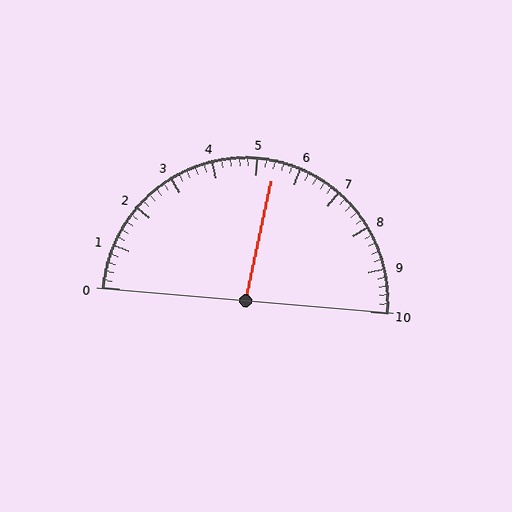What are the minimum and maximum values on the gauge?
The gauge ranges from 0 to 10.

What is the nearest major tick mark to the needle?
The nearest major tick mark is 5.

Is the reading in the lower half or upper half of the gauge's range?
The reading is in the upper half of the range (0 to 10).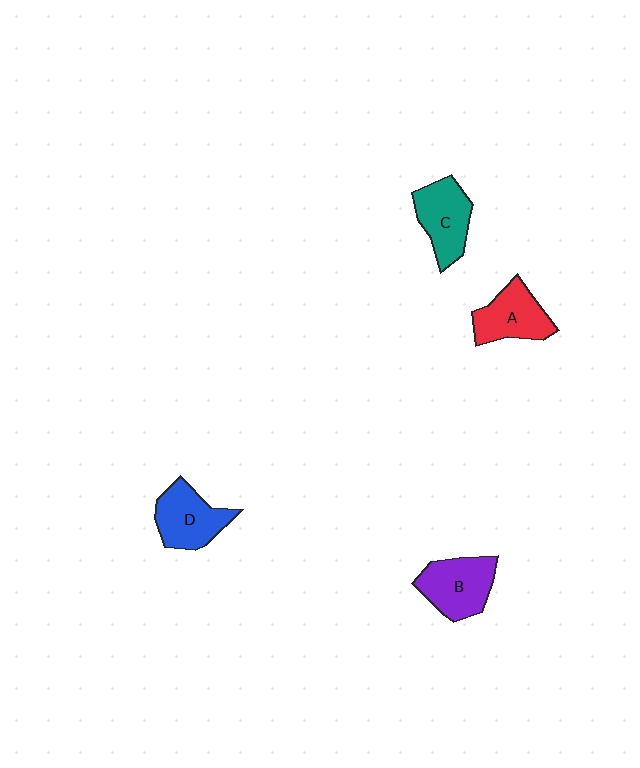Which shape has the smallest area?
Shape A (red).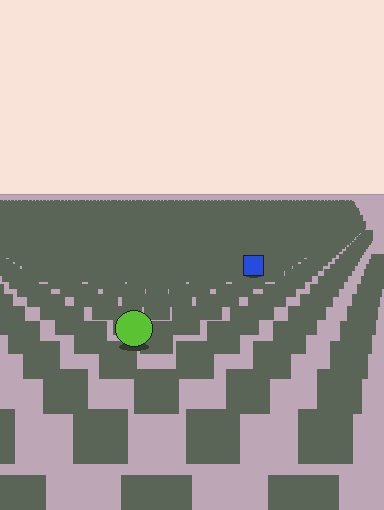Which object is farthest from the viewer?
The blue square is farthest from the viewer. It appears smaller and the ground texture around it is denser.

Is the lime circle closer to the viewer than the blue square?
Yes. The lime circle is closer — you can tell from the texture gradient: the ground texture is coarser near it.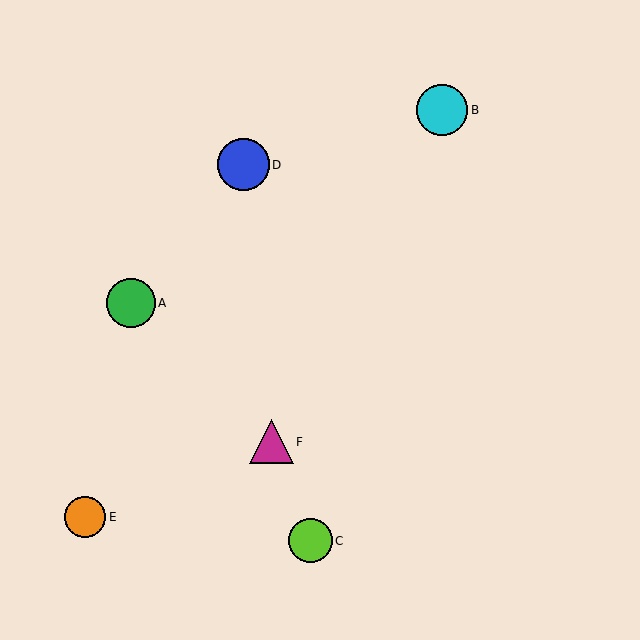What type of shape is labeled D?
Shape D is a blue circle.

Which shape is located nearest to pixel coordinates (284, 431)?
The magenta triangle (labeled F) at (271, 442) is nearest to that location.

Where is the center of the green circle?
The center of the green circle is at (131, 303).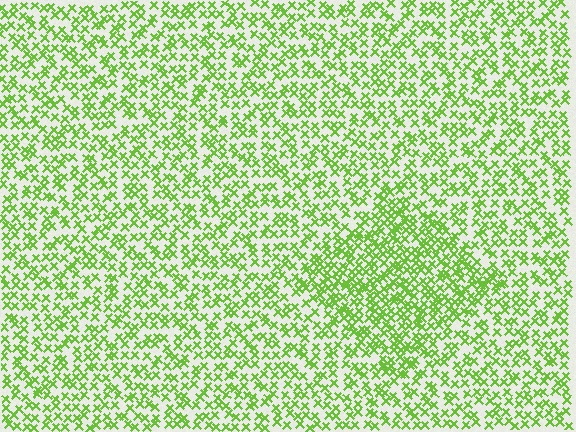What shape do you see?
I see a diamond.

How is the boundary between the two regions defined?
The boundary is defined by a change in element density (approximately 1.6x ratio). All elements are the same color, size, and shape.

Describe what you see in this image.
The image contains small lime elements arranged at two different densities. A diamond-shaped region is visible where the elements are more densely packed than the surrounding area.